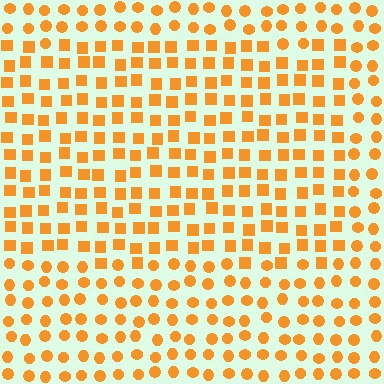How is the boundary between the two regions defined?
The boundary is defined by a change in element shape: squares inside vs. circles outside. All elements share the same color and spacing.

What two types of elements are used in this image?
The image uses squares inside the rectangle region and circles outside it.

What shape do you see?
I see a rectangle.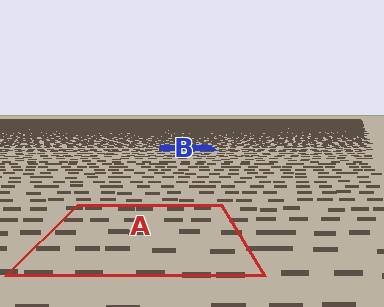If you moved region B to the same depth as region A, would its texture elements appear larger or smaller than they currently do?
They would appear larger. At a closer depth, the same texture elements are projected at a bigger on-screen size.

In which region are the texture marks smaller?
The texture marks are smaller in region B, because it is farther away.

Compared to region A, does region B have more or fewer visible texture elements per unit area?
Region B has more texture elements per unit area — they are packed more densely because it is farther away.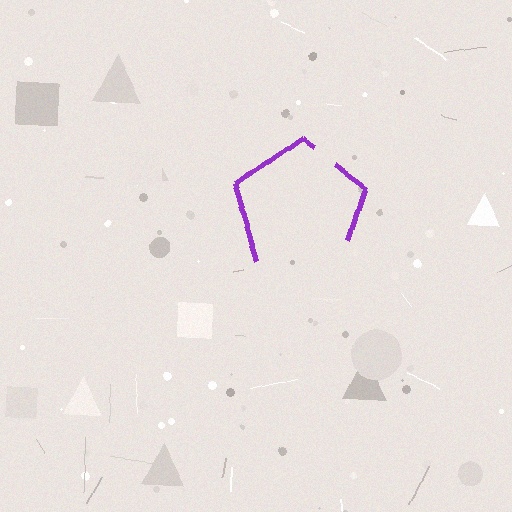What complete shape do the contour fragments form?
The contour fragments form a pentagon.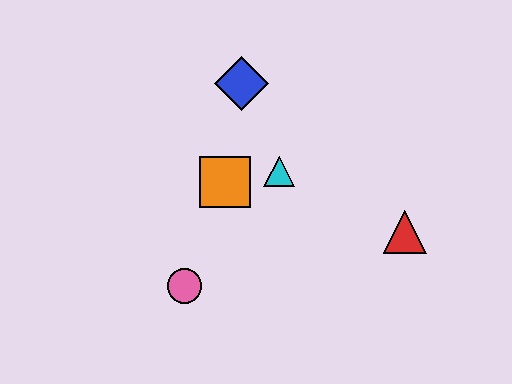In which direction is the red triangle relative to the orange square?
The red triangle is to the right of the orange square.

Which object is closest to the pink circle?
The orange square is closest to the pink circle.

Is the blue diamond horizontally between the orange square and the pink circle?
No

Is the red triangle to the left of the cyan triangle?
No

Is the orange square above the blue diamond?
No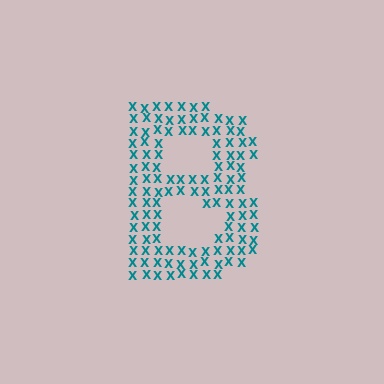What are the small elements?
The small elements are letter X's.